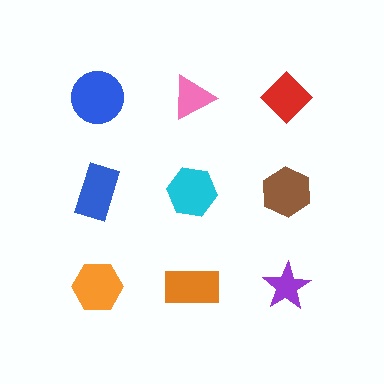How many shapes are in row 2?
3 shapes.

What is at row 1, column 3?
A red diamond.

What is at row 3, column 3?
A purple star.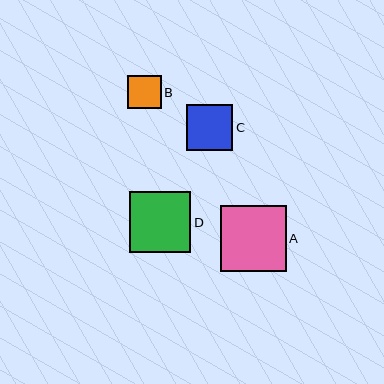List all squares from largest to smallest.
From largest to smallest: A, D, C, B.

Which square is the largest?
Square A is the largest with a size of approximately 66 pixels.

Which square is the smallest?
Square B is the smallest with a size of approximately 33 pixels.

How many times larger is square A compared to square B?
Square A is approximately 2.0 times the size of square B.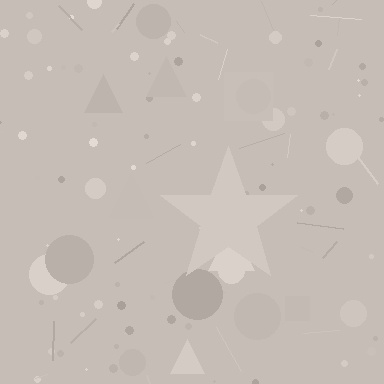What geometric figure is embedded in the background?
A star is embedded in the background.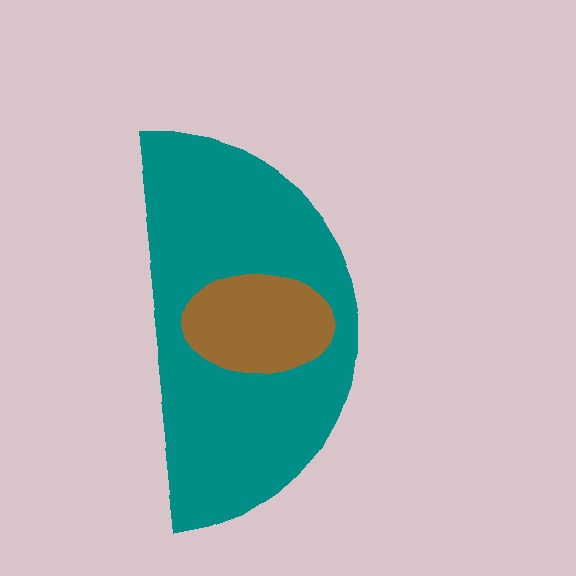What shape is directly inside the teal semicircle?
The brown ellipse.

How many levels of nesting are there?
2.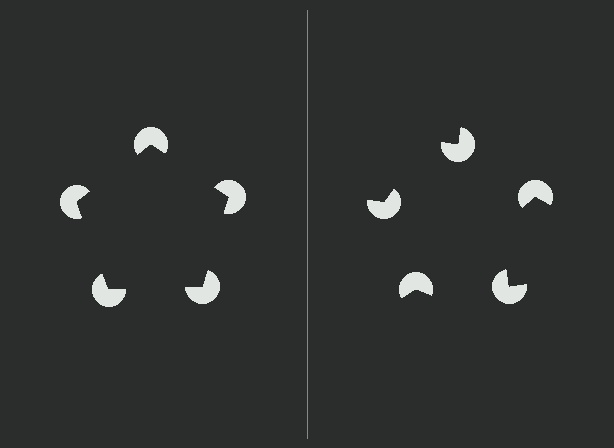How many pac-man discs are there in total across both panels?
10 — 5 on each side.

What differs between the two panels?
The pac-man discs are positioned identically on both sides; only the wedge orientations differ. On the left they align to a pentagon; on the right they are misaligned.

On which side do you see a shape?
An illusory pentagon appears on the left side. On the right side the wedge cuts are rotated, so no coherent shape forms.